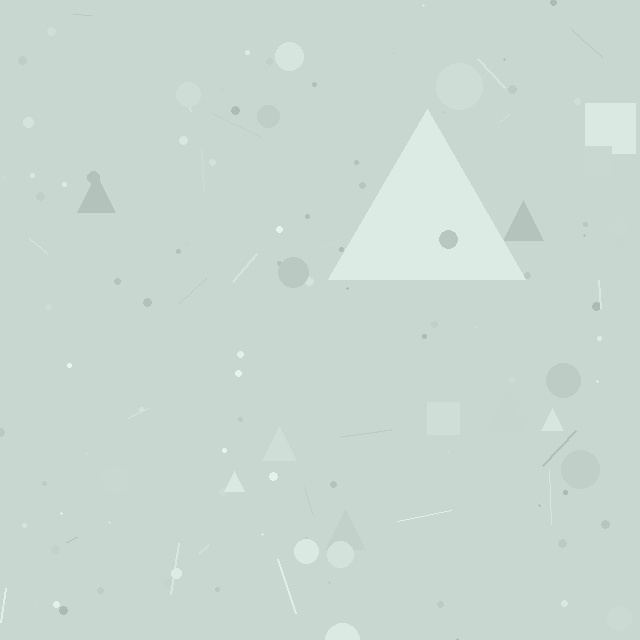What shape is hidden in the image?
A triangle is hidden in the image.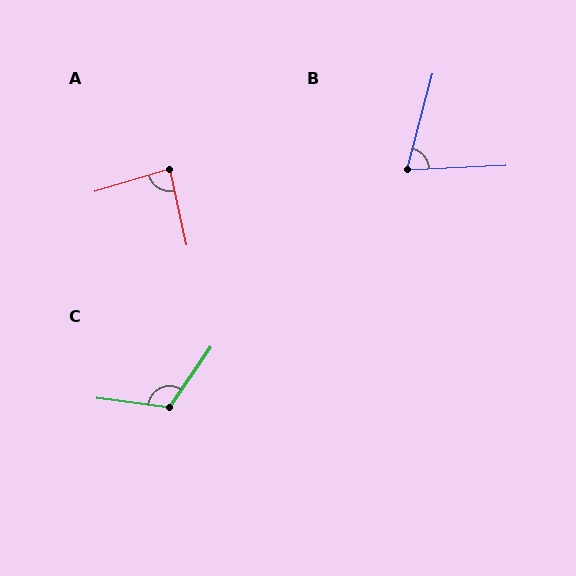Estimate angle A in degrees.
Approximately 85 degrees.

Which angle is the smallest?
B, at approximately 73 degrees.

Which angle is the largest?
C, at approximately 116 degrees.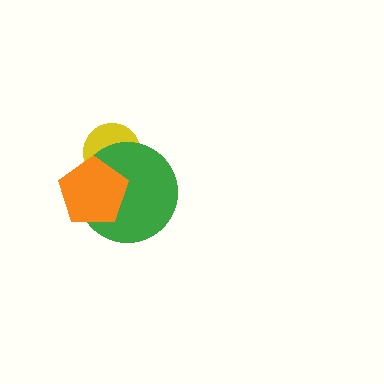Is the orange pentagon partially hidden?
No, no other shape covers it.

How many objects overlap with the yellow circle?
2 objects overlap with the yellow circle.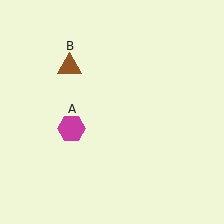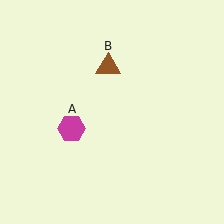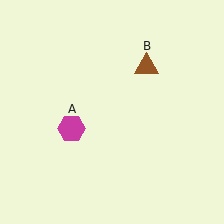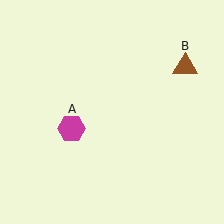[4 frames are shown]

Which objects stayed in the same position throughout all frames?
Magenta hexagon (object A) remained stationary.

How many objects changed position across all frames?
1 object changed position: brown triangle (object B).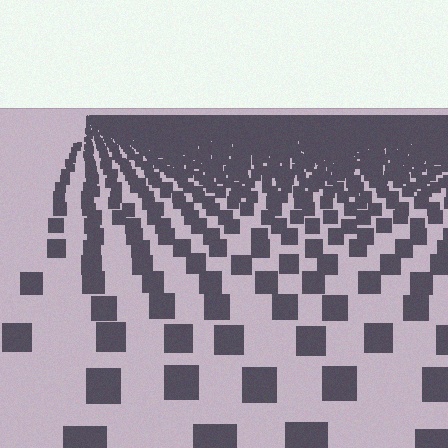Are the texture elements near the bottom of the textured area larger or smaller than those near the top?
Larger. Near the bottom, elements are closer to the viewer and appear at a bigger on-screen size.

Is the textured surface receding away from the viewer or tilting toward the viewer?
The surface is receding away from the viewer. Texture elements get smaller and denser toward the top.